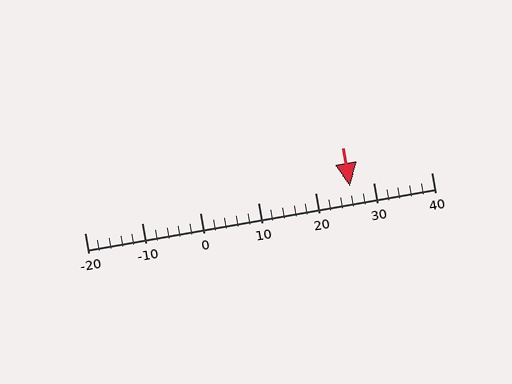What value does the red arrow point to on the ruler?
The red arrow points to approximately 26.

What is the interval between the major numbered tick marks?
The major tick marks are spaced 10 units apart.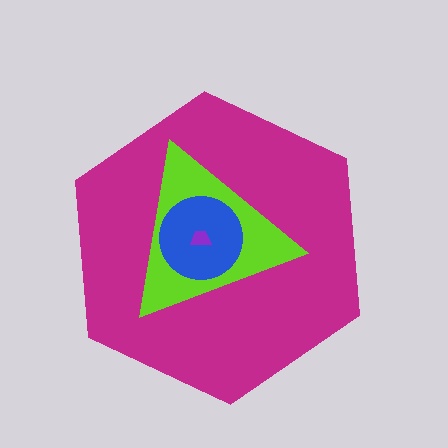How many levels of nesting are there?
4.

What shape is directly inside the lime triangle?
The blue circle.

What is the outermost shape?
The magenta hexagon.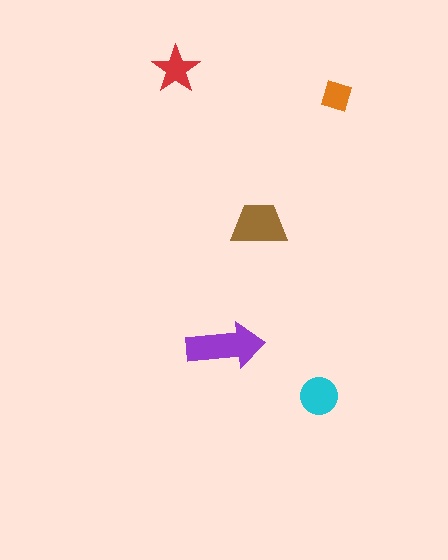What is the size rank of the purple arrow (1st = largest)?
1st.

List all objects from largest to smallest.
The purple arrow, the brown trapezoid, the cyan circle, the red star, the orange diamond.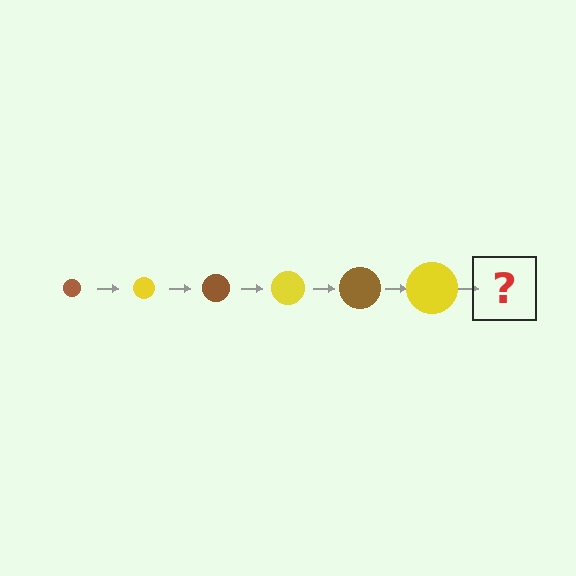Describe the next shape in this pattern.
It should be a brown circle, larger than the previous one.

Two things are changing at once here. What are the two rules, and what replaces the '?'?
The two rules are that the circle grows larger each step and the color cycles through brown and yellow. The '?' should be a brown circle, larger than the previous one.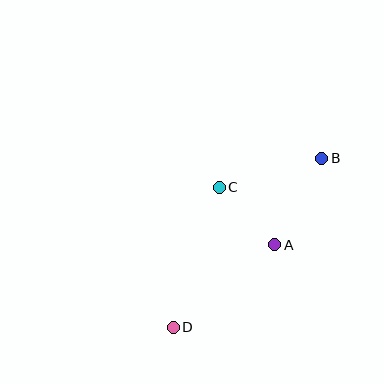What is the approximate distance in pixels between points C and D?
The distance between C and D is approximately 147 pixels.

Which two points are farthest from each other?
Points B and D are farthest from each other.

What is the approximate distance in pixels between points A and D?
The distance between A and D is approximately 130 pixels.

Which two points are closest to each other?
Points A and C are closest to each other.